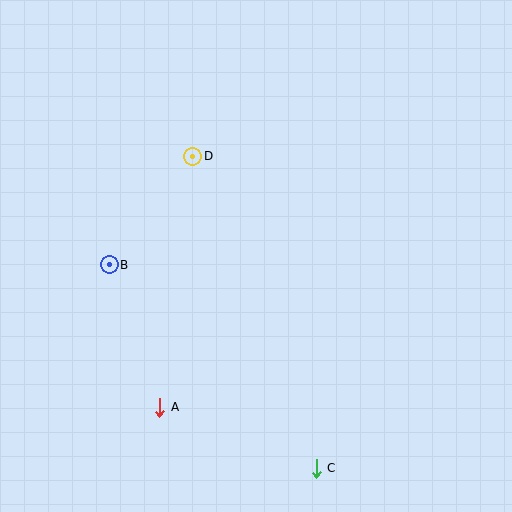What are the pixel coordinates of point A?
Point A is at (160, 407).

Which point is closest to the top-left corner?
Point D is closest to the top-left corner.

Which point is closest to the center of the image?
Point D at (193, 156) is closest to the center.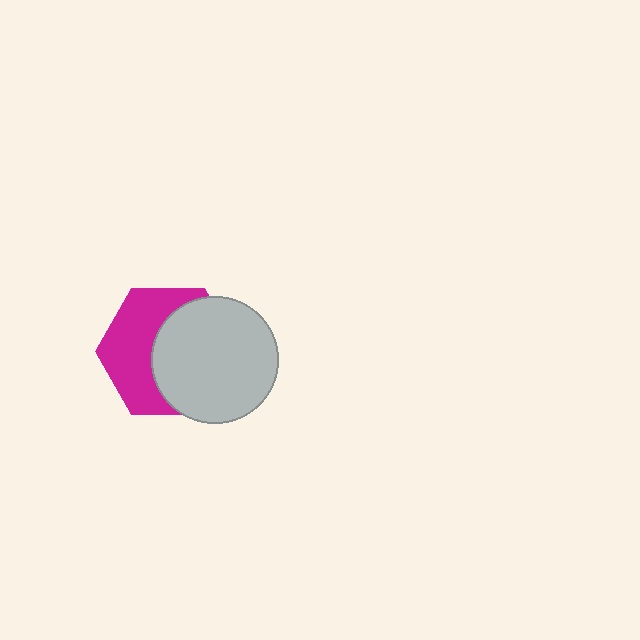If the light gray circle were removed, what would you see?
You would see the complete magenta hexagon.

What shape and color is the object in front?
The object in front is a light gray circle.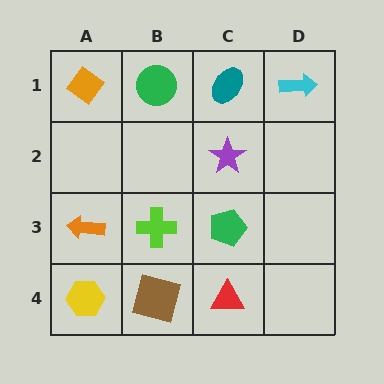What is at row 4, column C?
A red triangle.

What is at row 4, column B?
A brown square.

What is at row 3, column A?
An orange arrow.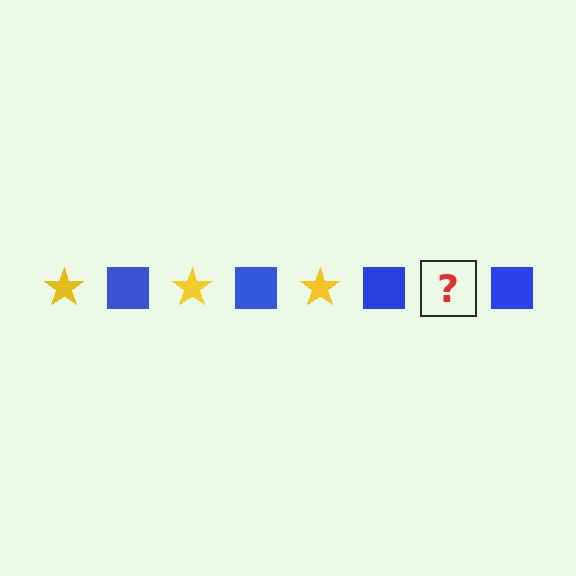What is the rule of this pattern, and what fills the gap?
The rule is that the pattern alternates between yellow star and blue square. The gap should be filled with a yellow star.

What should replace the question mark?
The question mark should be replaced with a yellow star.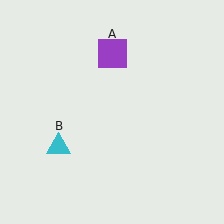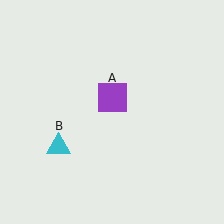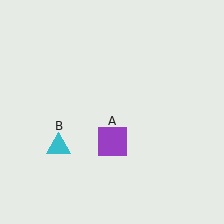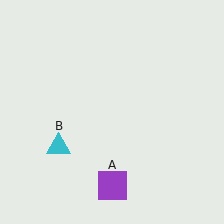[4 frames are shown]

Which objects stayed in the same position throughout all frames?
Cyan triangle (object B) remained stationary.